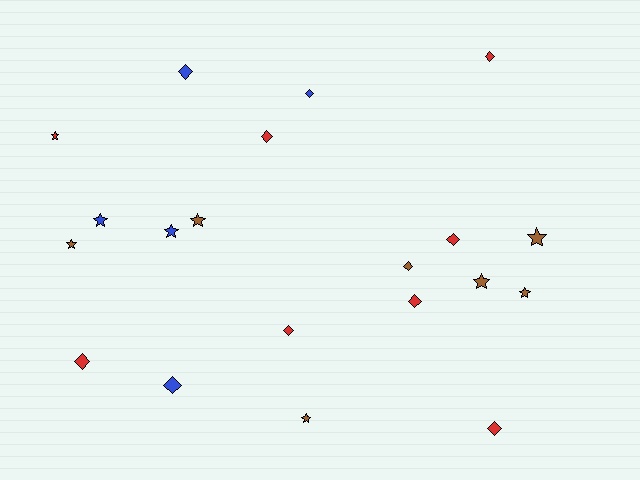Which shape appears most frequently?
Diamond, with 11 objects.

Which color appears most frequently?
Red, with 8 objects.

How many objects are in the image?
There are 20 objects.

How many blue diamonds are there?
There are 3 blue diamonds.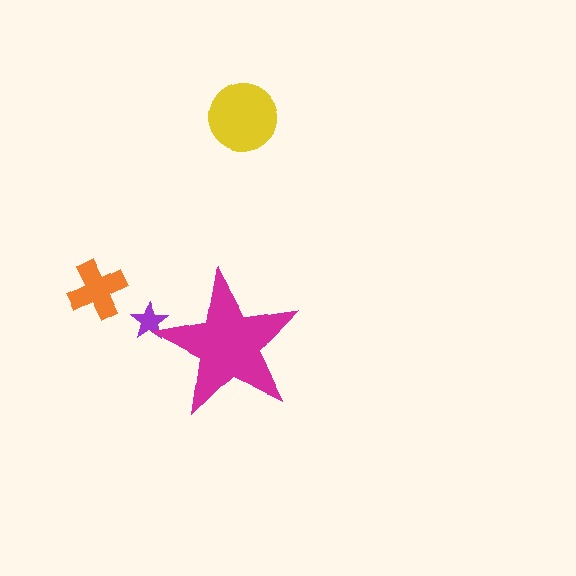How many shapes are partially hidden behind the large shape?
1 shape is partially hidden.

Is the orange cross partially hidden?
No, the orange cross is fully visible.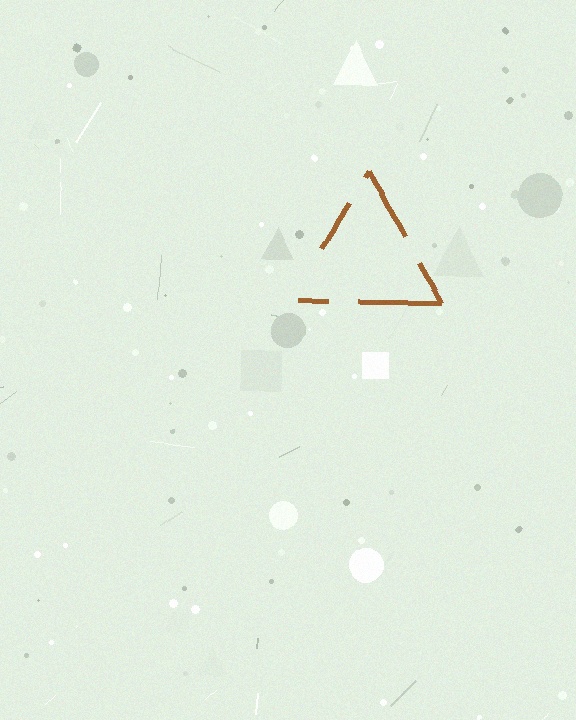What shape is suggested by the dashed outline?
The dashed outline suggests a triangle.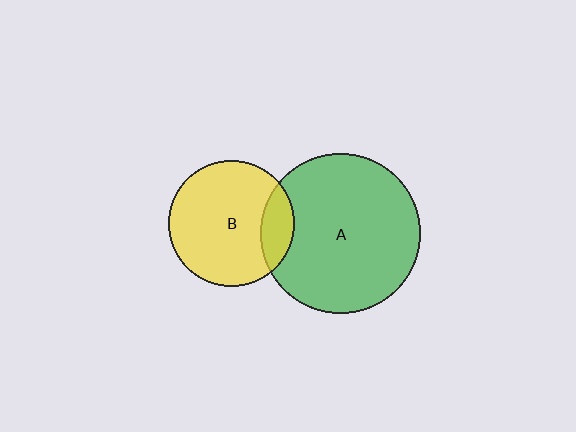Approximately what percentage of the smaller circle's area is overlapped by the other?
Approximately 15%.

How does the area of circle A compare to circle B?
Approximately 1.6 times.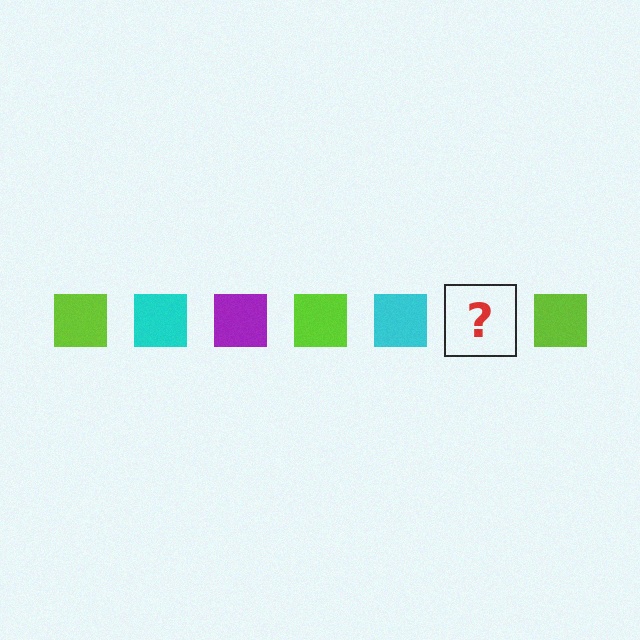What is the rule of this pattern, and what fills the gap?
The rule is that the pattern cycles through lime, cyan, purple squares. The gap should be filled with a purple square.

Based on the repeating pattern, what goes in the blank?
The blank should be a purple square.